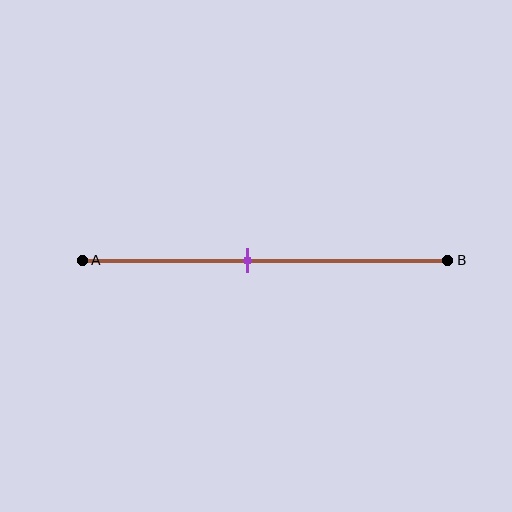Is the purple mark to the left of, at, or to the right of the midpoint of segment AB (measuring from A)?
The purple mark is to the left of the midpoint of segment AB.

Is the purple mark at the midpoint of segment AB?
No, the mark is at about 45% from A, not at the 50% midpoint.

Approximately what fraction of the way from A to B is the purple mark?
The purple mark is approximately 45% of the way from A to B.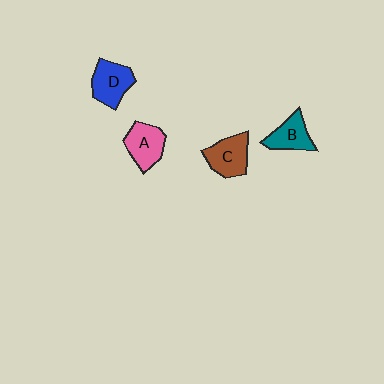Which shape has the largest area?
Shape C (brown).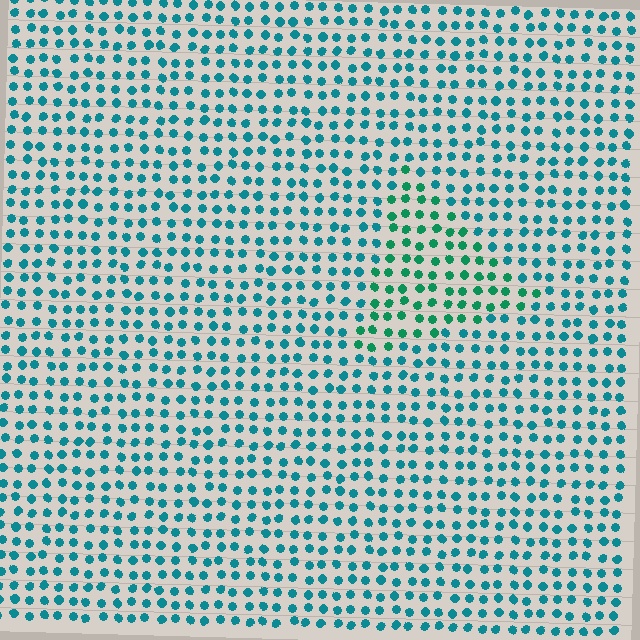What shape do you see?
I see a triangle.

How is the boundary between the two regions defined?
The boundary is defined purely by a slight shift in hue (about 30 degrees). Spacing, size, and orientation are identical on both sides.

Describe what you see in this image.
The image is filled with small teal elements in a uniform arrangement. A triangle-shaped region is visible where the elements are tinted to a slightly different hue, forming a subtle color boundary.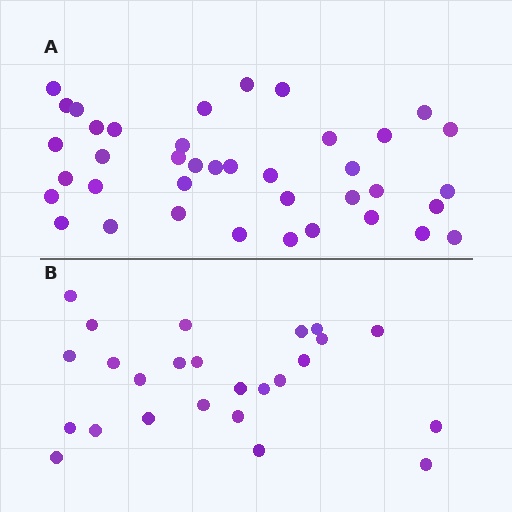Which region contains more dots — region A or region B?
Region A (the top region) has more dots.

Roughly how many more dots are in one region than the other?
Region A has approximately 15 more dots than region B.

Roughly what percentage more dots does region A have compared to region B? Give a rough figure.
About 55% more.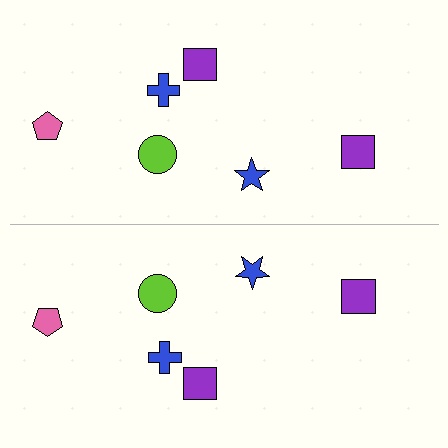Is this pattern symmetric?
Yes, this pattern has bilateral (reflection) symmetry.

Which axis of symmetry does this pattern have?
The pattern has a horizontal axis of symmetry running through the center of the image.